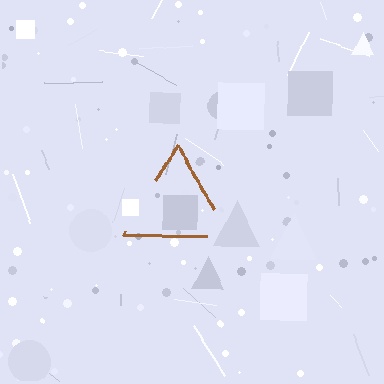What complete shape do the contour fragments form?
The contour fragments form a triangle.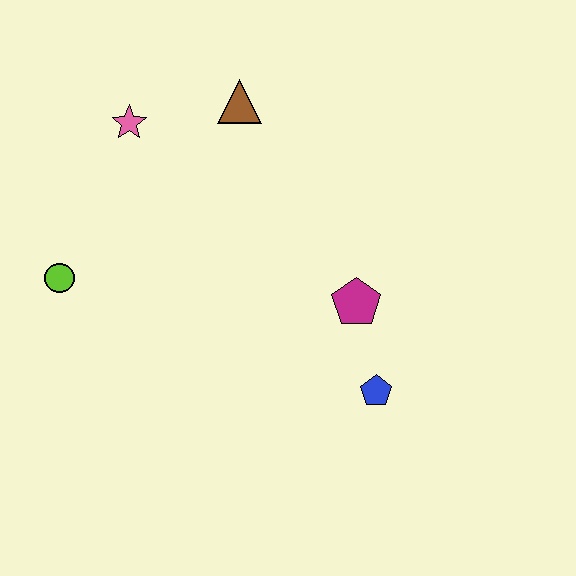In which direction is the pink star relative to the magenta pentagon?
The pink star is to the left of the magenta pentagon.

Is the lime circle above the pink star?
No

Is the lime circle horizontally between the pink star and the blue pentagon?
No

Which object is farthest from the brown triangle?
The blue pentagon is farthest from the brown triangle.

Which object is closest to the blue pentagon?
The magenta pentagon is closest to the blue pentagon.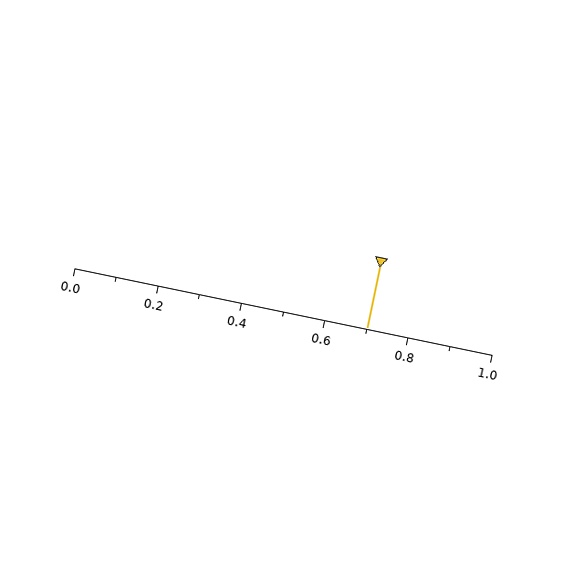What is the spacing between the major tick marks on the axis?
The major ticks are spaced 0.2 apart.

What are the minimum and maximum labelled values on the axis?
The axis runs from 0.0 to 1.0.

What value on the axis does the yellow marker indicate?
The marker indicates approximately 0.7.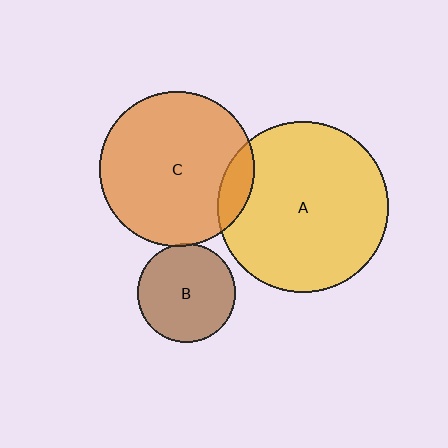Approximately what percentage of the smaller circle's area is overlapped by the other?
Approximately 5%.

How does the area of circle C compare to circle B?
Approximately 2.5 times.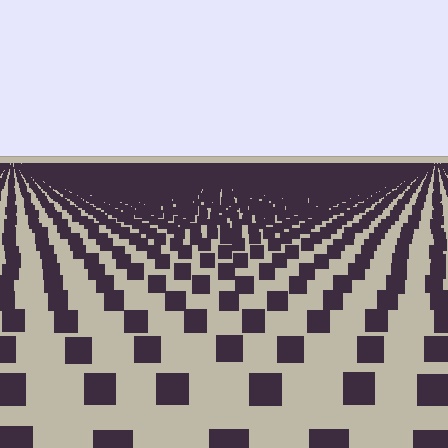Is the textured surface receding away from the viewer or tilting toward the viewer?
The surface is receding away from the viewer. Texture elements get smaller and denser toward the top.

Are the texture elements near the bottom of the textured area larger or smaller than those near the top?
Larger. Near the bottom, elements are closer to the viewer and appear at a bigger on-screen size.